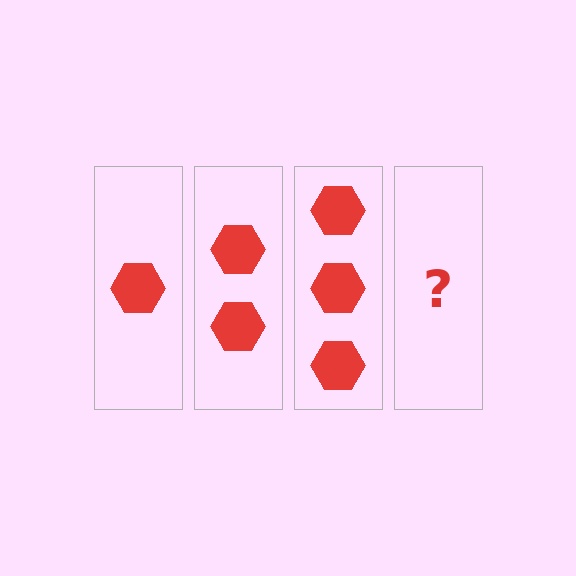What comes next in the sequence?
The next element should be 4 hexagons.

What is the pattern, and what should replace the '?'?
The pattern is that each step adds one more hexagon. The '?' should be 4 hexagons.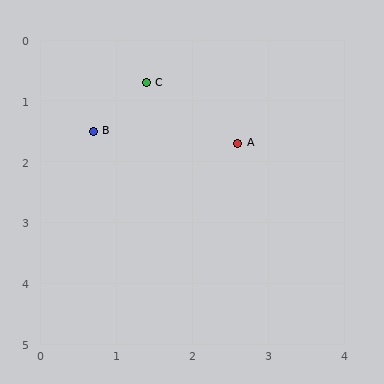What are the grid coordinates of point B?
Point B is at approximately (0.7, 1.5).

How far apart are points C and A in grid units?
Points C and A are about 1.6 grid units apart.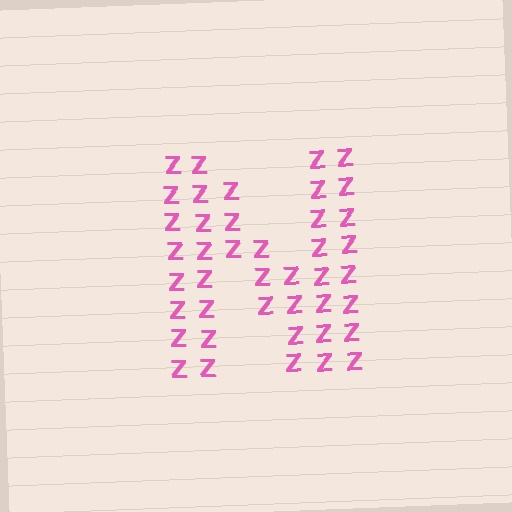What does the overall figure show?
The overall figure shows the letter N.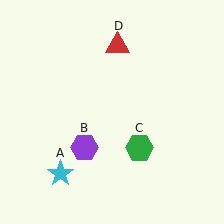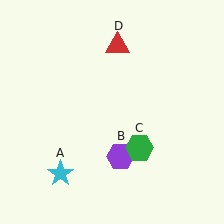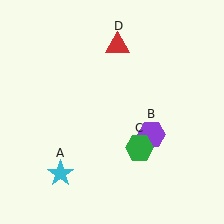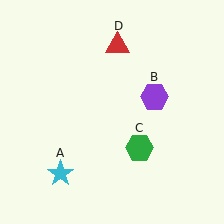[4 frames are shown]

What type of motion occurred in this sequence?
The purple hexagon (object B) rotated counterclockwise around the center of the scene.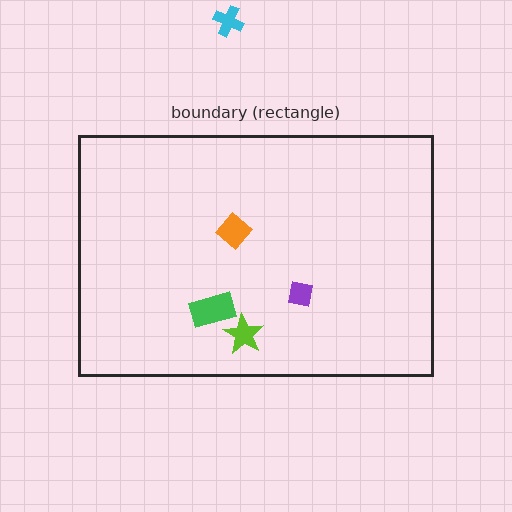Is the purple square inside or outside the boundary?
Inside.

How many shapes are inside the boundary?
4 inside, 1 outside.